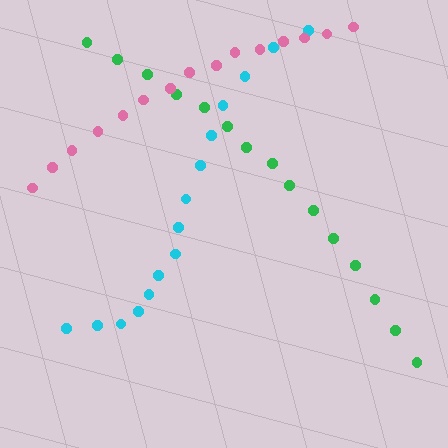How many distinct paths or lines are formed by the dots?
There are 3 distinct paths.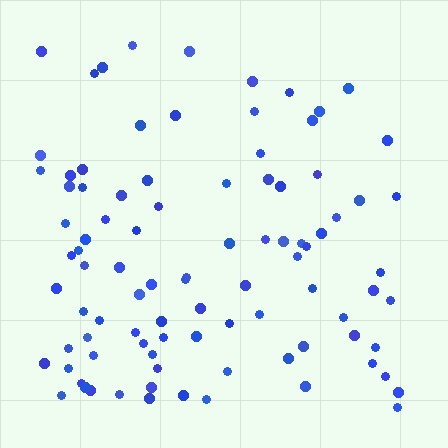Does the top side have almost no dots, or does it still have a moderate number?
Still a moderate number, just noticeably fewer than the bottom.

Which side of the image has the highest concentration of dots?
The bottom.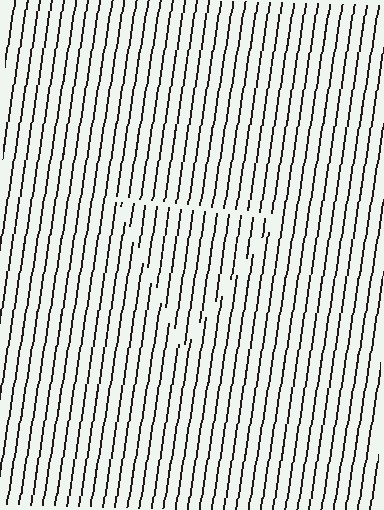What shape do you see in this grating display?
An illusory triangle. The interior of the shape contains the same grating, shifted by half a period — the contour is defined by the phase discontinuity where line-ends from the inner and outer gratings abut.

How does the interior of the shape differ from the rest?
The interior of the shape contains the same grating, shifted by half a period — the contour is defined by the phase discontinuity where line-ends from the inner and outer gratings abut.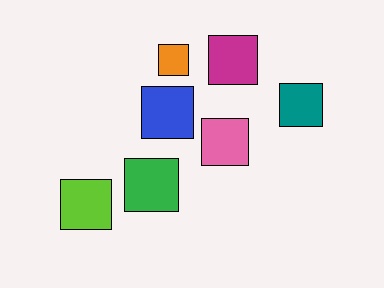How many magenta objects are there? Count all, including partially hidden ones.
There is 1 magenta object.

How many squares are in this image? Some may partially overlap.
There are 7 squares.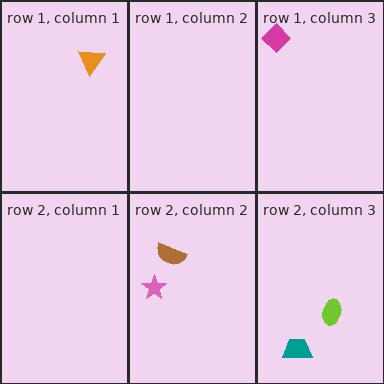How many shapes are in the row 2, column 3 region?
2.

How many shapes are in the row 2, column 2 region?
2.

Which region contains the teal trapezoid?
The row 2, column 3 region.